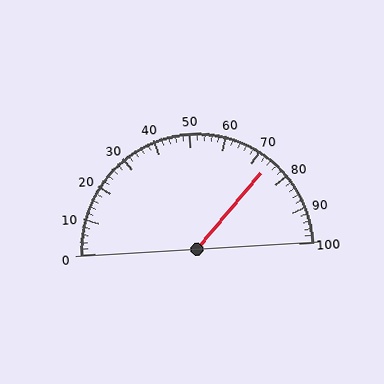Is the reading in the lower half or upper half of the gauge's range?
The reading is in the upper half of the range (0 to 100).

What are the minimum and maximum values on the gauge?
The gauge ranges from 0 to 100.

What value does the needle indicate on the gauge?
The needle indicates approximately 74.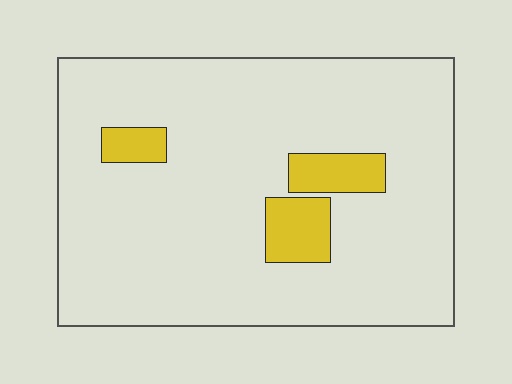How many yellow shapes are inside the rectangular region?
3.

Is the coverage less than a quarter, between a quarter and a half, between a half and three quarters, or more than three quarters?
Less than a quarter.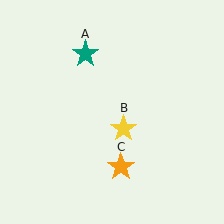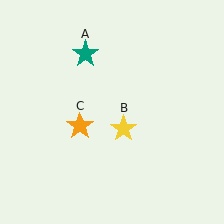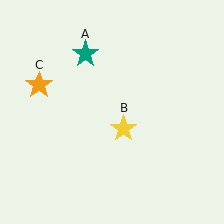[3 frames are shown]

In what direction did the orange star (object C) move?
The orange star (object C) moved up and to the left.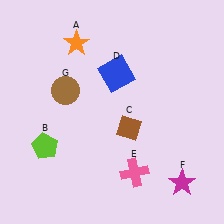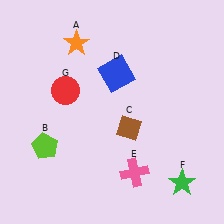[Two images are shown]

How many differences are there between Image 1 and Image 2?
There are 2 differences between the two images.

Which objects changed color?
F changed from magenta to green. G changed from brown to red.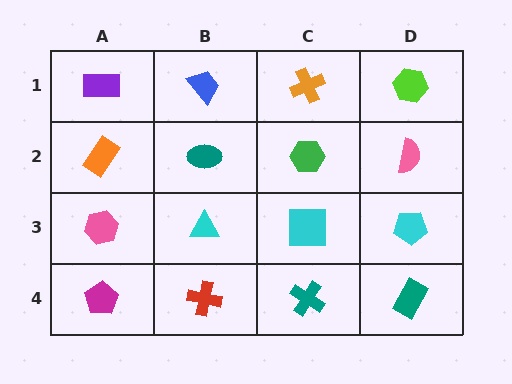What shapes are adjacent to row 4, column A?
A pink hexagon (row 3, column A), a red cross (row 4, column B).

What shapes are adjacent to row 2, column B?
A blue trapezoid (row 1, column B), a cyan triangle (row 3, column B), an orange rectangle (row 2, column A), a green hexagon (row 2, column C).